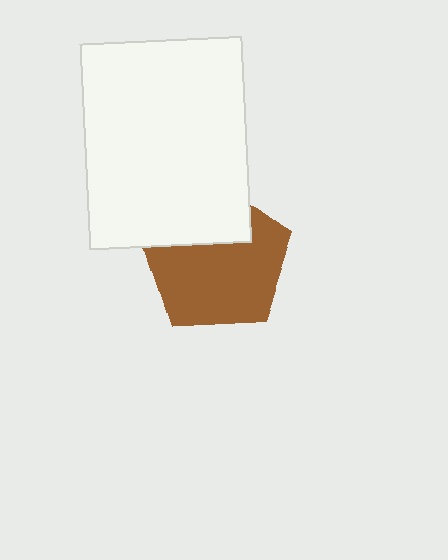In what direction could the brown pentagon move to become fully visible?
The brown pentagon could move down. That would shift it out from behind the white rectangle entirely.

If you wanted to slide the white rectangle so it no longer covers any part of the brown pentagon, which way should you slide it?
Slide it up — that is the most direct way to separate the two shapes.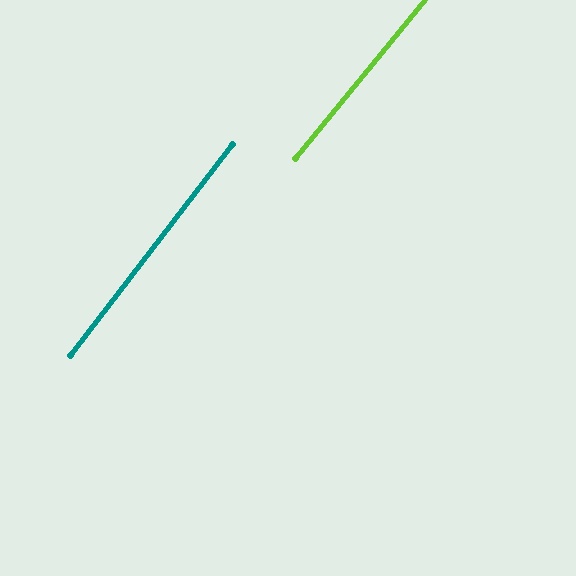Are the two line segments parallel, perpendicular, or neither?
Parallel — their directions differ by only 1.6°.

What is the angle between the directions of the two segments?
Approximately 2 degrees.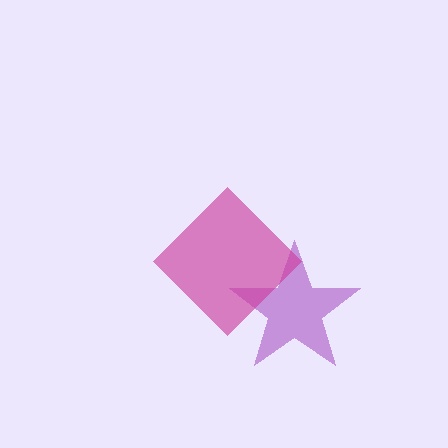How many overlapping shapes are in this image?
There are 2 overlapping shapes in the image.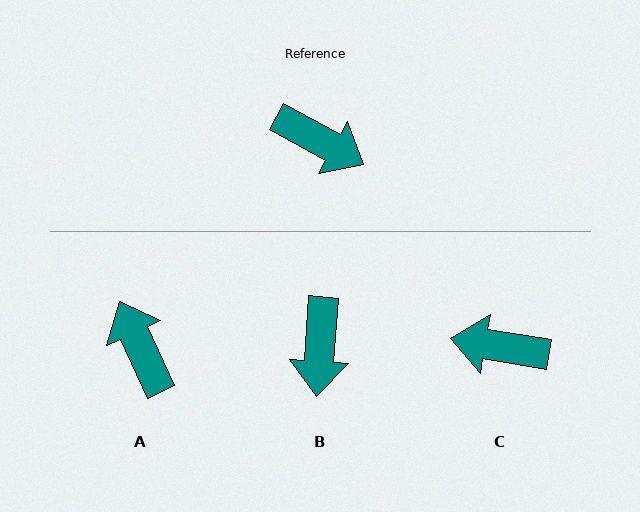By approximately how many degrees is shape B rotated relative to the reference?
Approximately 65 degrees clockwise.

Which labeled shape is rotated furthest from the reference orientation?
C, about 161 degrees away.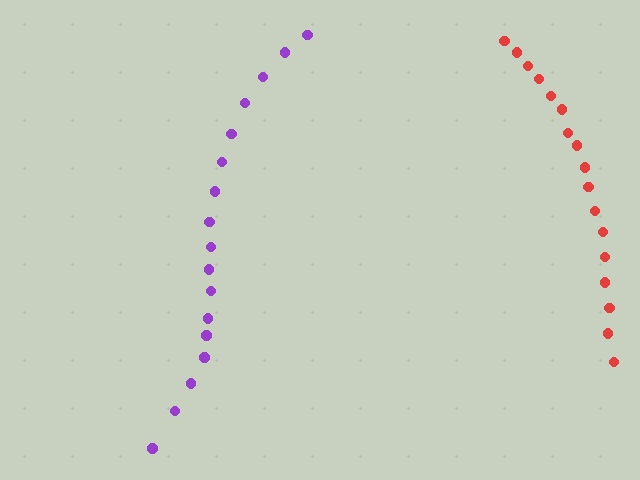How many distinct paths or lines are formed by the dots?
There are 2 distinct paths.